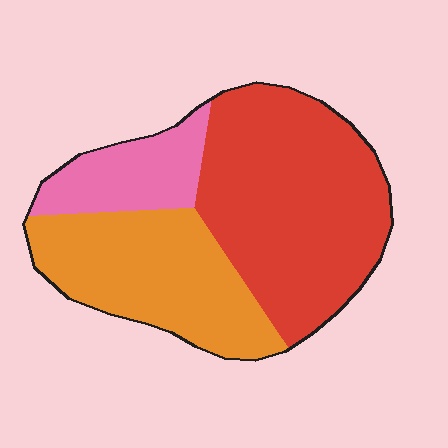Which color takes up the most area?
Red, at roughly 50%.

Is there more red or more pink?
Red.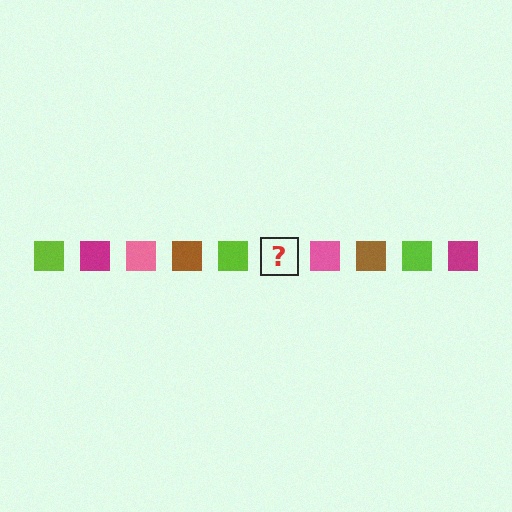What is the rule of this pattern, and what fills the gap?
The rule is that the pattern cycles through lime, magenta, pink, brown squares. The gap should be filled with a magenta square.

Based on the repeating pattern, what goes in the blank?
The blank should be a magenta square.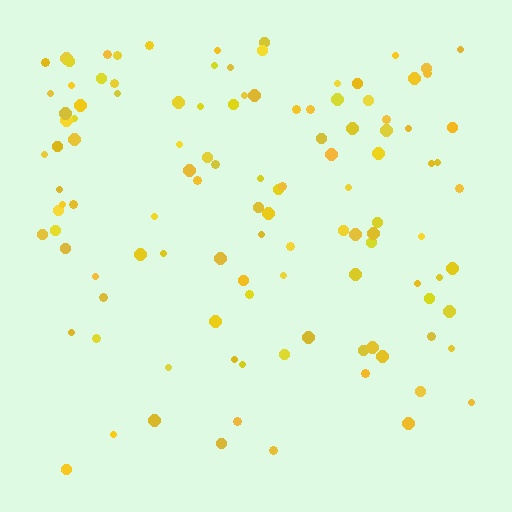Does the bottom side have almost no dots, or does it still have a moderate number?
Still a moderate number, just noticeably fewer than the top.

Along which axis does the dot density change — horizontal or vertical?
Vertical.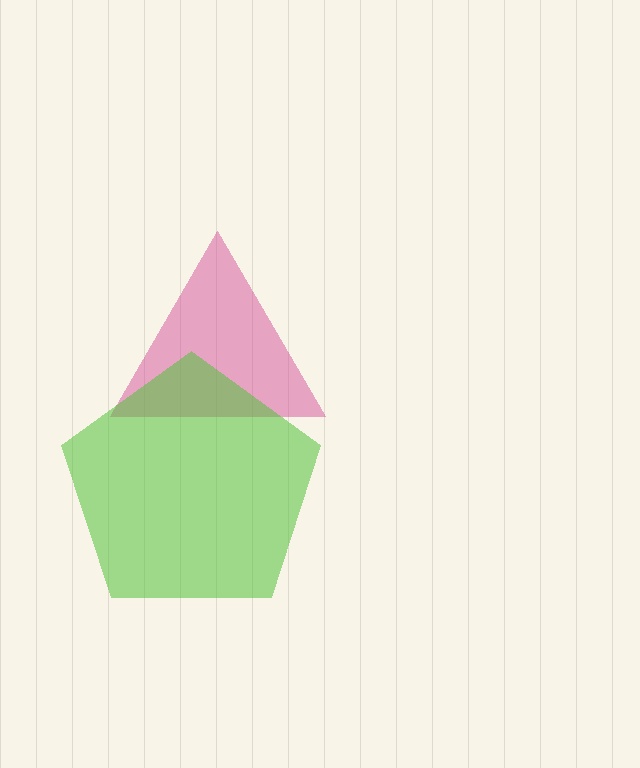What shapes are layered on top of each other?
The layered shapes are: a magenta triangle, a lime pentagon.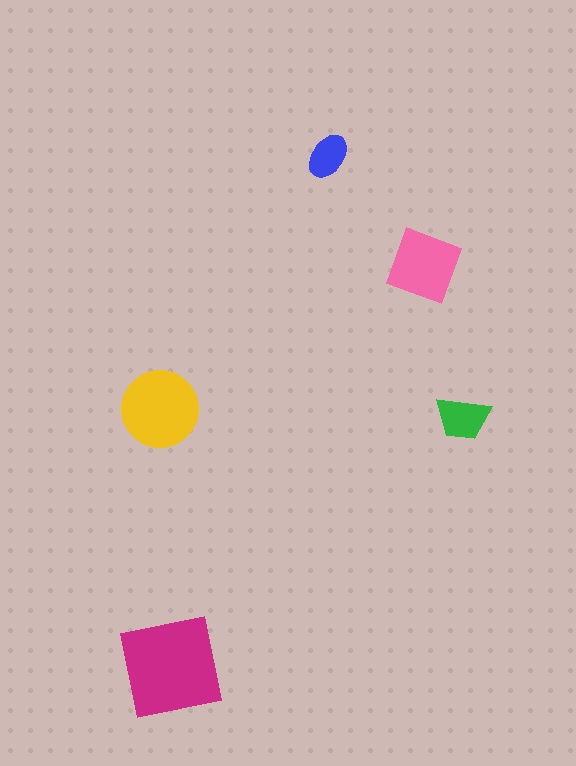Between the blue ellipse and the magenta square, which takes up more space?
The magenta square.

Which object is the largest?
The magenta square.